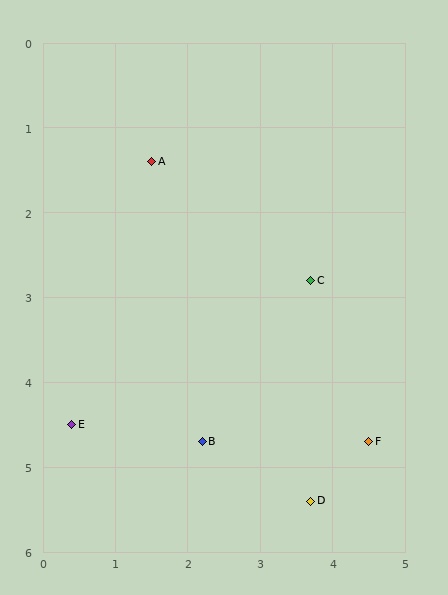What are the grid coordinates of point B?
Point B is at approximately (2.2, 4.7).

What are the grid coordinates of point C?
Point C is at approximately (3.7, 2.8).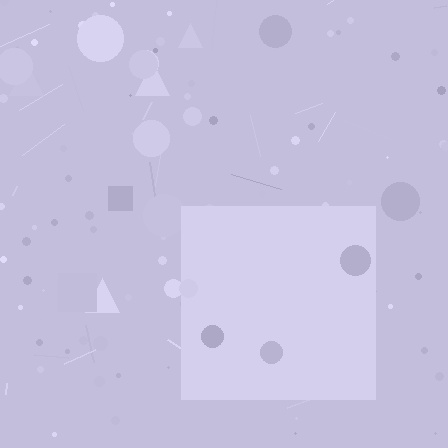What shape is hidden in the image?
A square is hidden in the image.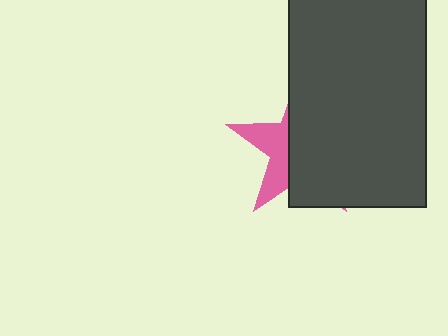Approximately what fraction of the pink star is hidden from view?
Roughly 66% of the pink star is hidden behind the dark gray rectangle.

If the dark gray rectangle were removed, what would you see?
You would see the complete pink star.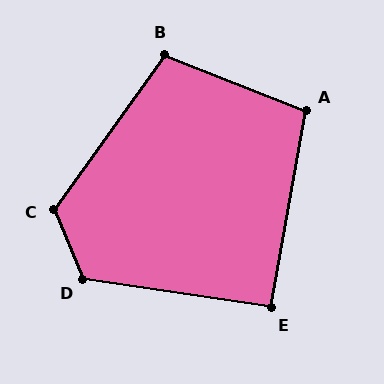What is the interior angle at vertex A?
Approximately 102 degrees (obtuse).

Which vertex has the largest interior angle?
D, at approximately 121 degrees.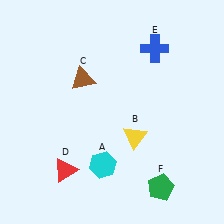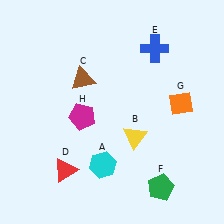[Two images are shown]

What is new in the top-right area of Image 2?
An orange diamond (G) was added in the top-right area of Image 2.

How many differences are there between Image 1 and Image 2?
There are 2 differences between the two images.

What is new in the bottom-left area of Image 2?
A magenta pentagon (H) was added in the bottom-left area of Image 2.